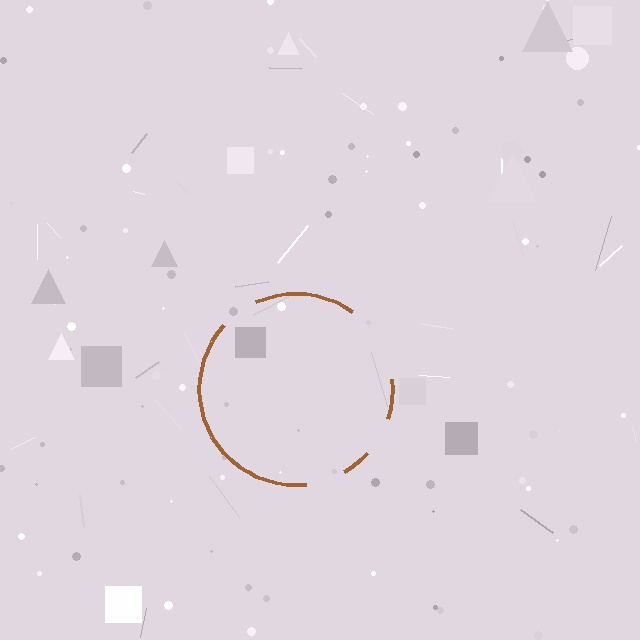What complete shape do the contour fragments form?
The contour fragments form a circle.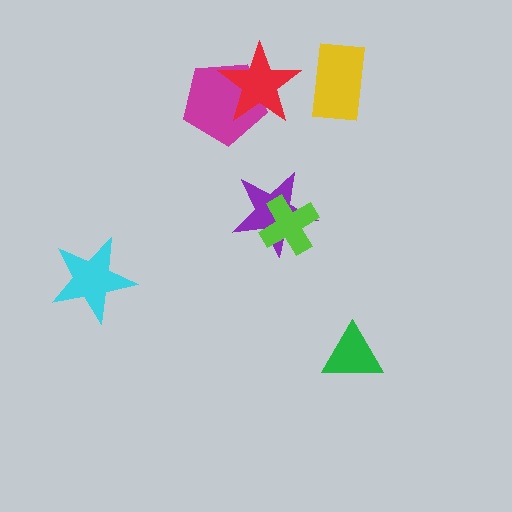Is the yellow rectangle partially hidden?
No, no other shape covers it.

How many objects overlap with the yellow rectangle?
0 objects overlap with the yellow rectangle.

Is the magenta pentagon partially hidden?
Yes, it is partially covered by another shape.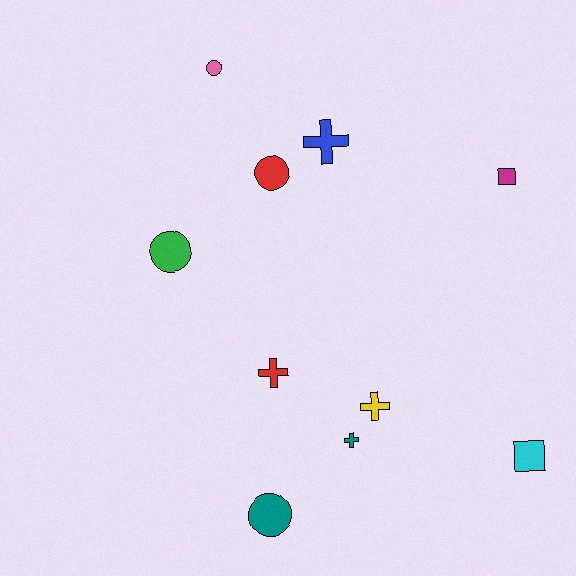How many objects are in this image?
There are 10 objects.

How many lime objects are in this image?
There are no lime objects.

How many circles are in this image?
There are 4 circles.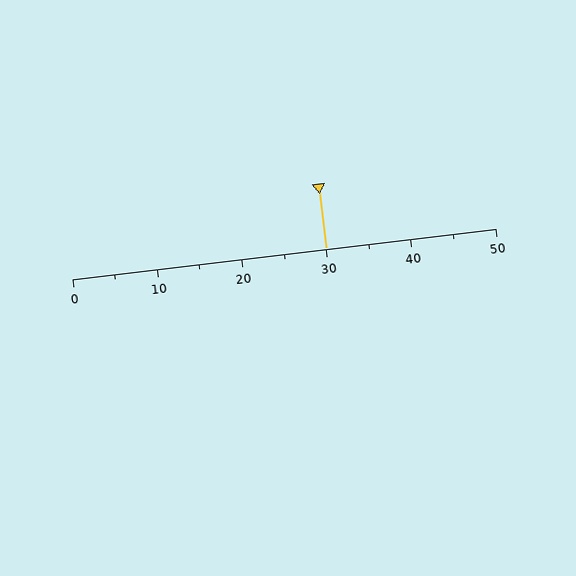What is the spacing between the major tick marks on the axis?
The major ticks are spaced 10 apart.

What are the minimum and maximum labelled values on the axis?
The axis runs from 0 to 50.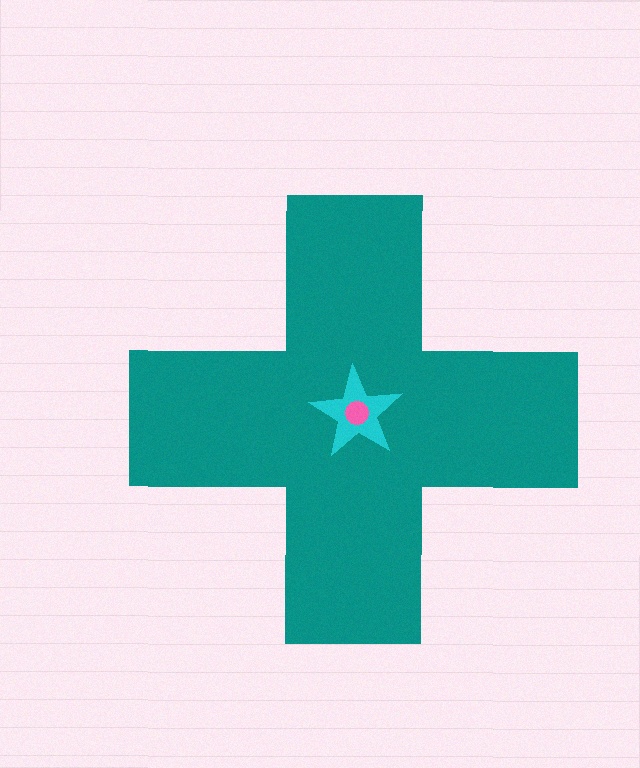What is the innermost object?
The pink circle.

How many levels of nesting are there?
3.